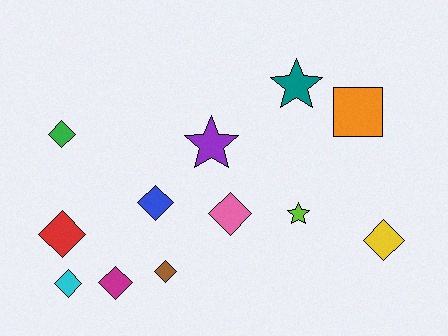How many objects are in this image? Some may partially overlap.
There are 12 objects.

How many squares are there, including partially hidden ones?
There is 1 square.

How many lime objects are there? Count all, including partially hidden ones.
There is 1 lime object.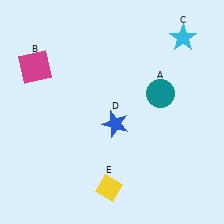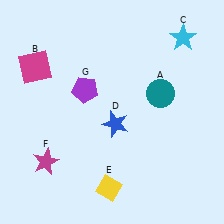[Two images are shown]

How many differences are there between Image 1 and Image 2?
There are 2 differences between the two images.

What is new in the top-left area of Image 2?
A purple pentagon (G) was added in the top-left area of Image 2.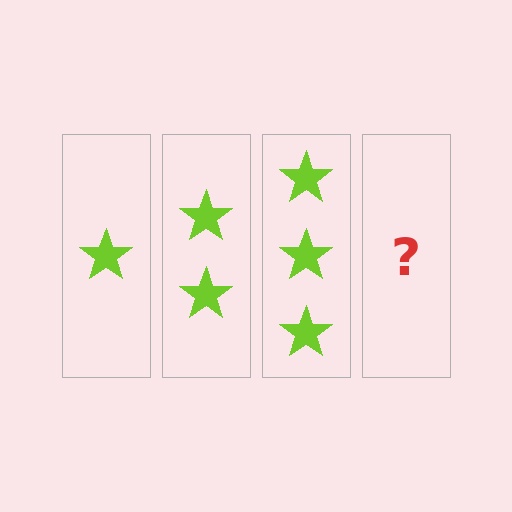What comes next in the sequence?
The next element should be 4 stars.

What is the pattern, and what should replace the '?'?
The pattern is that each step adds one more star. The '?' should be 4 stars.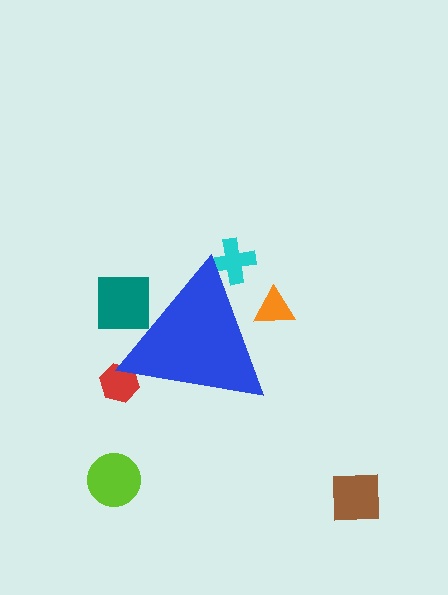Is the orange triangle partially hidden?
Yes, the orange triangle is partially hidden behind the blue triangle.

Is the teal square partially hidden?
Yes, the teal square is partially hidden behind the blue triangle.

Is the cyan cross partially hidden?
Yes, the cyan cross is partially hidden behind the blue triangle.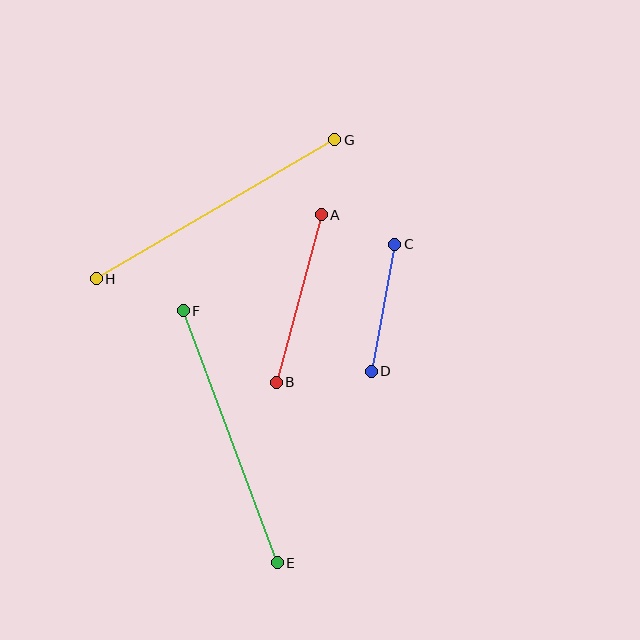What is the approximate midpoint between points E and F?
The midpoint is at approximately (230, 437) pixels.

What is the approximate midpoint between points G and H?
The midpoint is at approximately (215, 209) pixels.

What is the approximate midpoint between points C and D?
The midpoint is at approximately (383, 308) pixels.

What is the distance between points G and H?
The distance is approximately 276 pixels.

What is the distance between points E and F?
The distance is approximately 269 pixels.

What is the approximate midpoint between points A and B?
The midpoint is at approximately (299, 299) pixels.